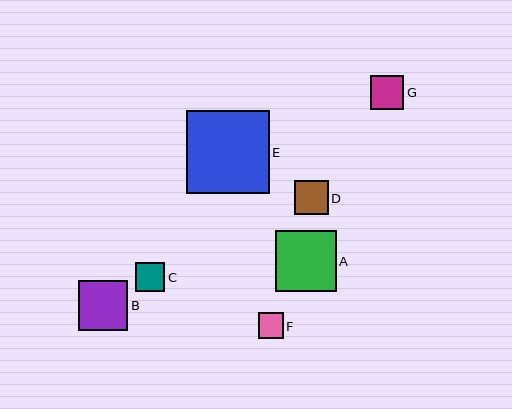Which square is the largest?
Square E is the largest with a size of approximately 83 pixels.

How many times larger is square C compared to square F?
Square C is approximately 1.2 times the size of square F.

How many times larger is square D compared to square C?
Square D is approximately 1.1 times the size of square C.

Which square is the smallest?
Square F is the smallest with a size of approximately 25 pixels.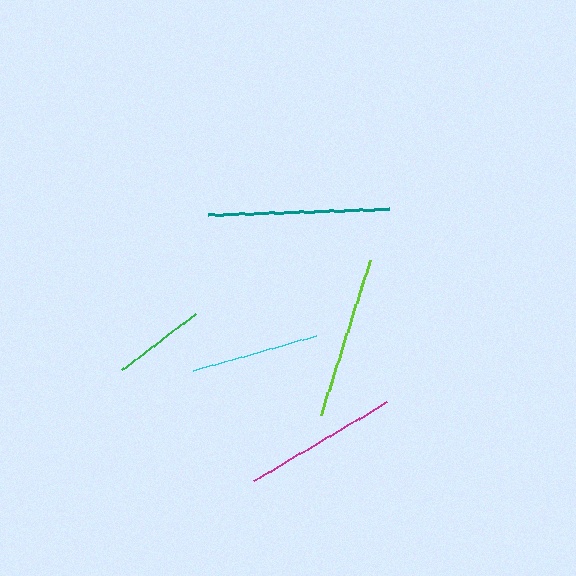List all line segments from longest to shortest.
From longest to shortest: teal, lime, magenta, cyan, green.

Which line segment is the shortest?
The green line is the shortest at approximately 93 pixels.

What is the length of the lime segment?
The lime segment is approximately 163 pixels long.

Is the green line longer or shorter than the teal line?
The teal line is longer than the green line.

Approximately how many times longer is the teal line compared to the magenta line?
The teal line is approximately 1.2 times the length of the magenta line.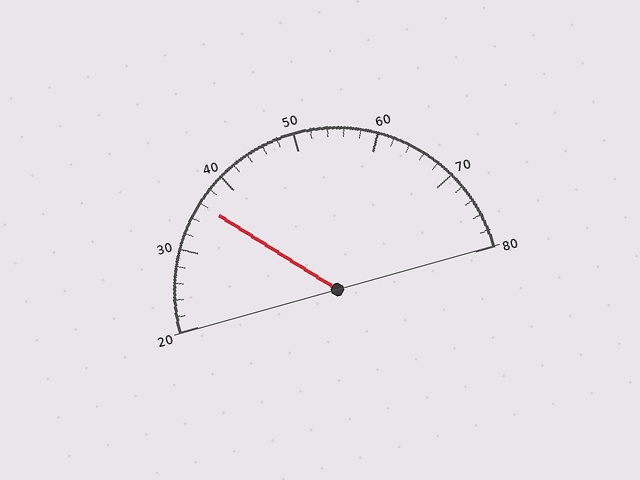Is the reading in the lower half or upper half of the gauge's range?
The reading is in the lower half of the range (20 to 80).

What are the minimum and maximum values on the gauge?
The gauge ranges from 20 to 80.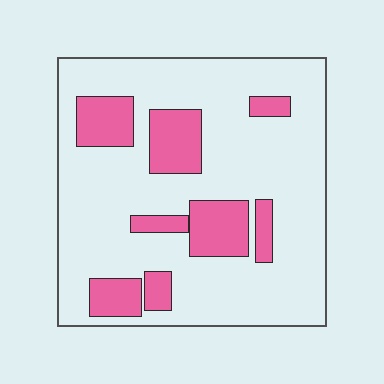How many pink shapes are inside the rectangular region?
8.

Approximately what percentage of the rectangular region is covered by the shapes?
Approximately 20%.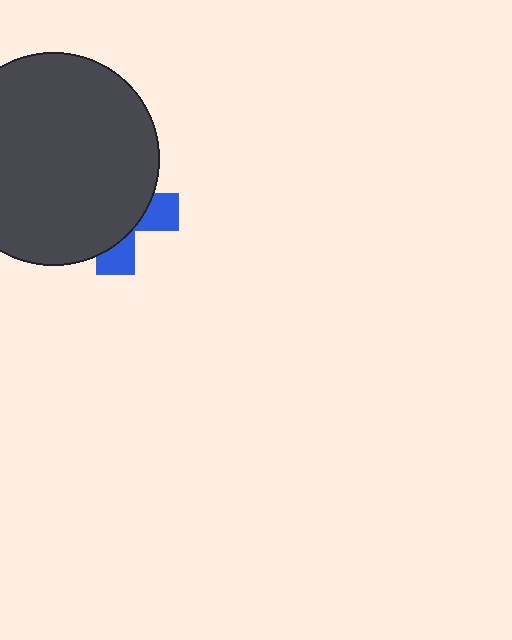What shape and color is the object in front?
The object in front is a dark gray circle.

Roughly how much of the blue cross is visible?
A small part of it is visible (roughly 30%).